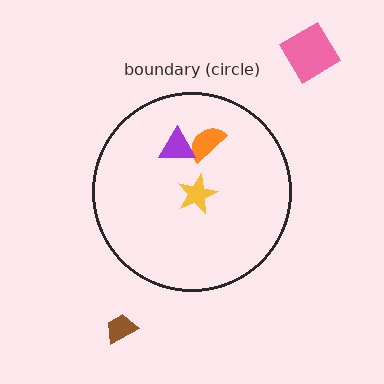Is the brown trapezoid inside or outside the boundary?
Outside.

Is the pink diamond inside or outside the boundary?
Outside.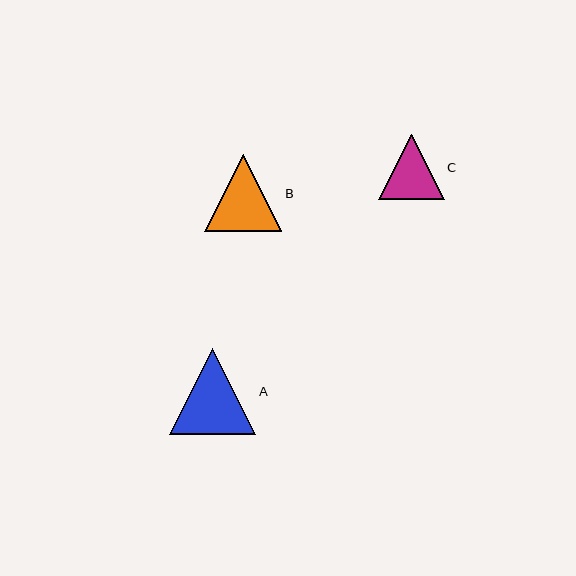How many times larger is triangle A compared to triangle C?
Triangle A is approximately 1.3 times the size of triangle C.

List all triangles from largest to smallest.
From largest to smallest: A, B, C.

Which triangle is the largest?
Triangle A is the largest with a size of approximately 86 pixels.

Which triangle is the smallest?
Triangle C is the smallest with a size of approximately 66 pixels.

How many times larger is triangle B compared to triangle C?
Triangle B is approximately 1.2 times the size of triangle C.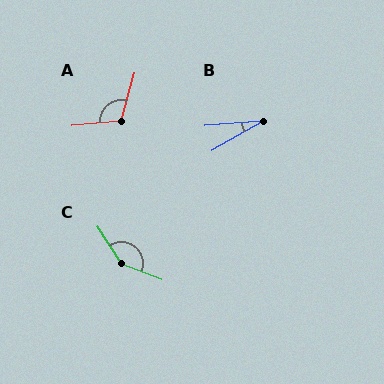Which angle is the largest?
C, at approximately 144 degrees.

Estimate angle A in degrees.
Approximately 110 degrees.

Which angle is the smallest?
B, at approximately 25 degrees.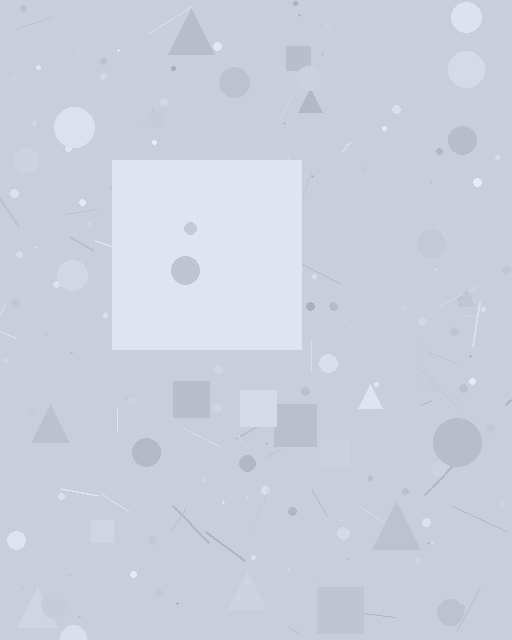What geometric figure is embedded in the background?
A square is embedded in the background.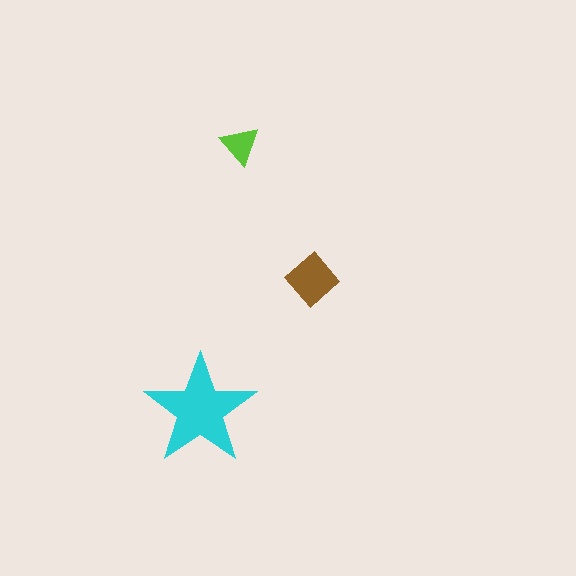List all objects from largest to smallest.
The cyan star, the brown diamond, the lime triangle.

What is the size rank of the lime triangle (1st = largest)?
3rd.